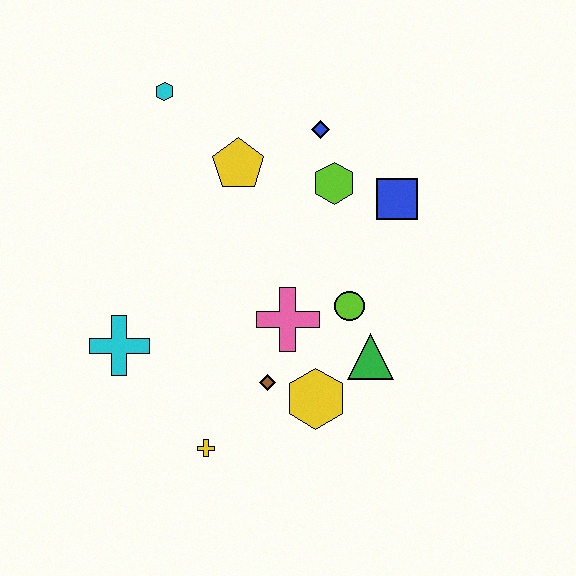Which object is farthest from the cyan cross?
The blue square is farthest from the cyan cross.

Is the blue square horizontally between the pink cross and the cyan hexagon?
No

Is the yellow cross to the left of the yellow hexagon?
Yes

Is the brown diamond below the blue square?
Yes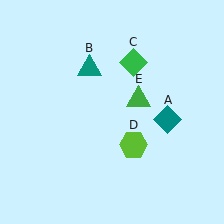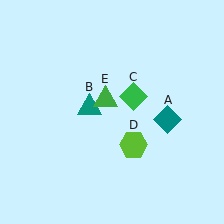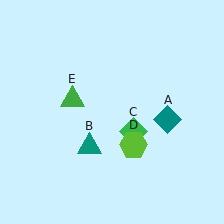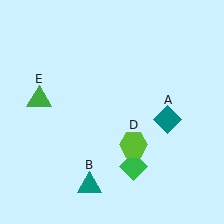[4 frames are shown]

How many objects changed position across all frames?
3 objects changed position: teal triangle (object B), green diamond (object C), green triangle (object E).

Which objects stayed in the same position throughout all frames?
Teal diamond (object A) and lime hexagon (object D) remained stationary.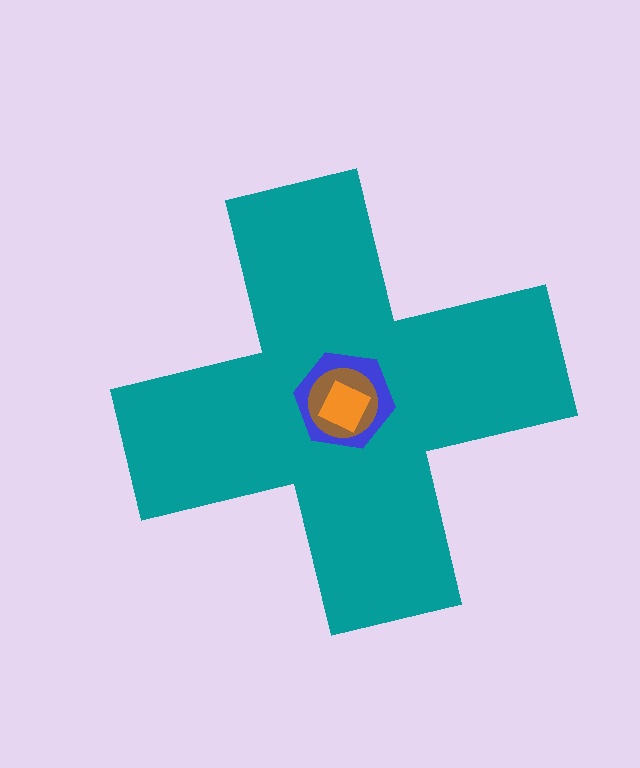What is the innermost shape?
The orange square.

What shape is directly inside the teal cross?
The blue hexagon.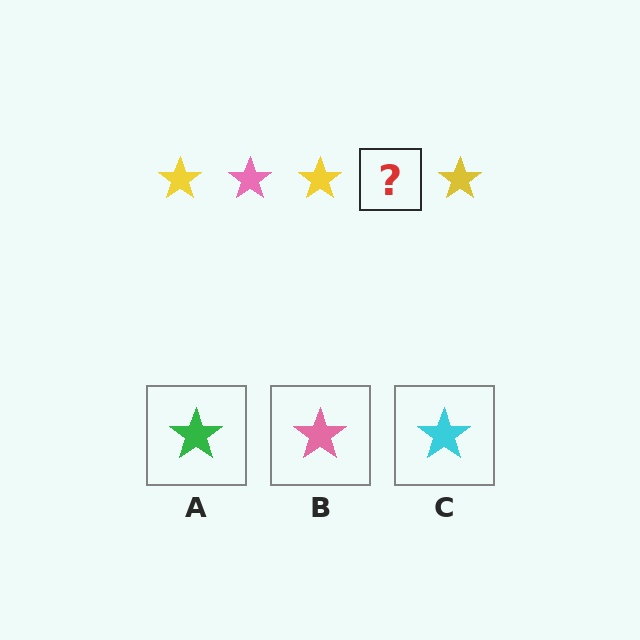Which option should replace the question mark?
Option B.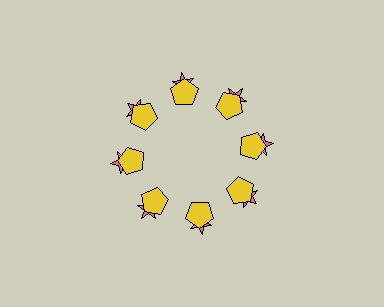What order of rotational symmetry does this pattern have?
This pattern has 8-fold rotational symmetry.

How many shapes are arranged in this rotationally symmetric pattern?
There are 16 shapes, arranged in 8 groups of 2.